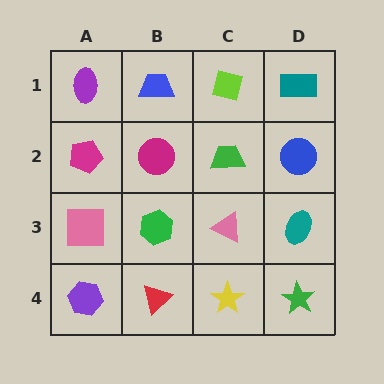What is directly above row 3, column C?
A green trapezoid.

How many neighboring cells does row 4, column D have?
2.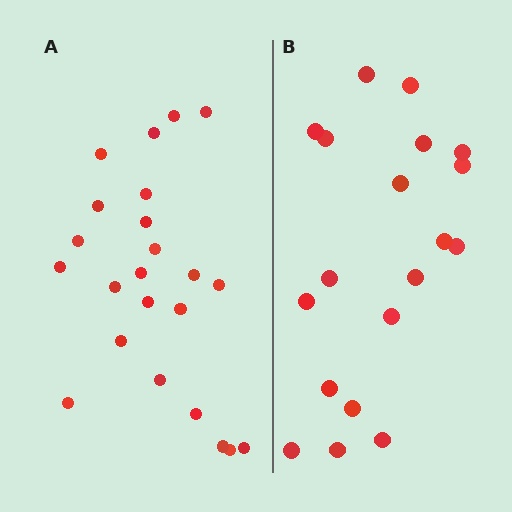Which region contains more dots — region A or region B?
Region A (the left region) has more dots.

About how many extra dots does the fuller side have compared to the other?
Region A has about 4 more dots than region B.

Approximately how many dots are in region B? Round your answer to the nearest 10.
About 20 dots. (The exact count is 19, which rounds to 20.)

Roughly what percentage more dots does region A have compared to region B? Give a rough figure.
About 20% more.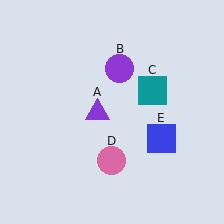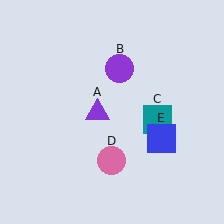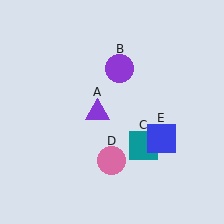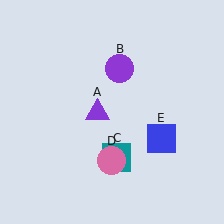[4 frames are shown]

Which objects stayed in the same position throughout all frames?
Purple triangle (object A) and purple circle (object B) and pink circle (object D) and blue square (object E) remained stationary.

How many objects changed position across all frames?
1 object changed position: teal square (object C).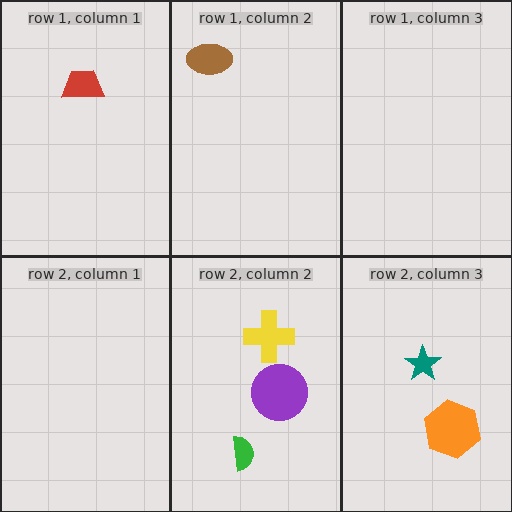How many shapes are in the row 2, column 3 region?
2.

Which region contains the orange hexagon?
The row 2, column 3 region.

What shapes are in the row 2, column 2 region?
The yellow cross, the purple circle, the green semicircle.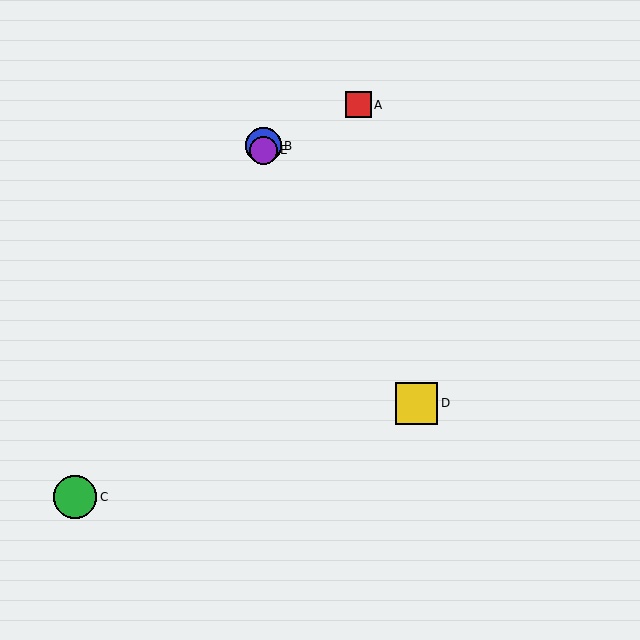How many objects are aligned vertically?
2 objects (B, E) are aligned vertically.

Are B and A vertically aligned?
No, B is at x≈263 and A is at x≈359.